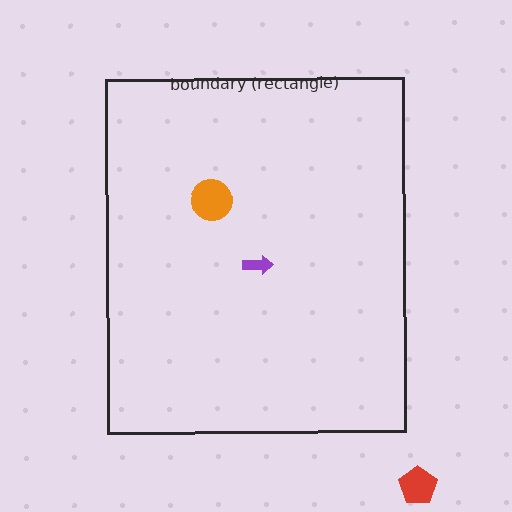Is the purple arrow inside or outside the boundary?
Inside.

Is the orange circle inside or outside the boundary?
Inside.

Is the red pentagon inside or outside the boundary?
Outside.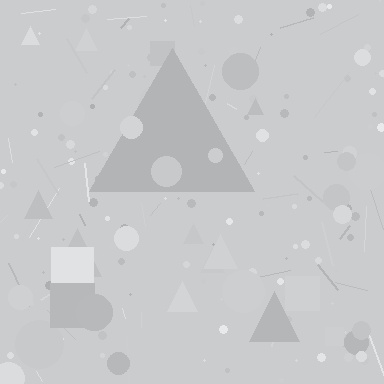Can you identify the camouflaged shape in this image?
The camouflaged shape is a triangle.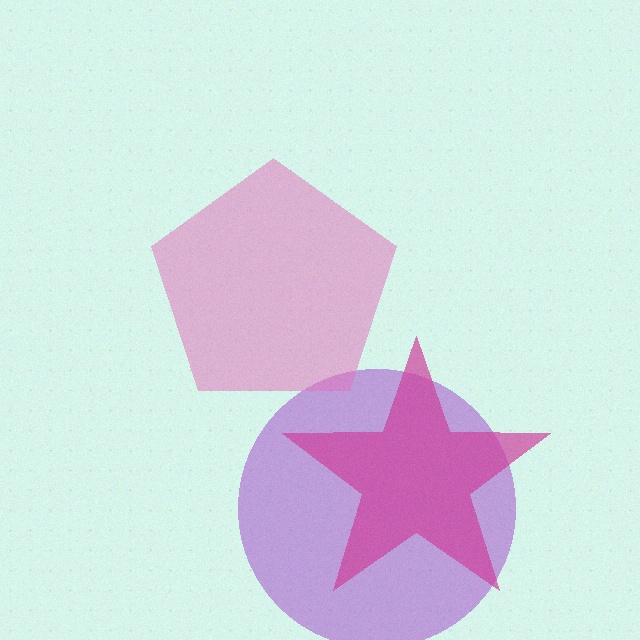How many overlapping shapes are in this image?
There are 3 overlapping shapes in the image.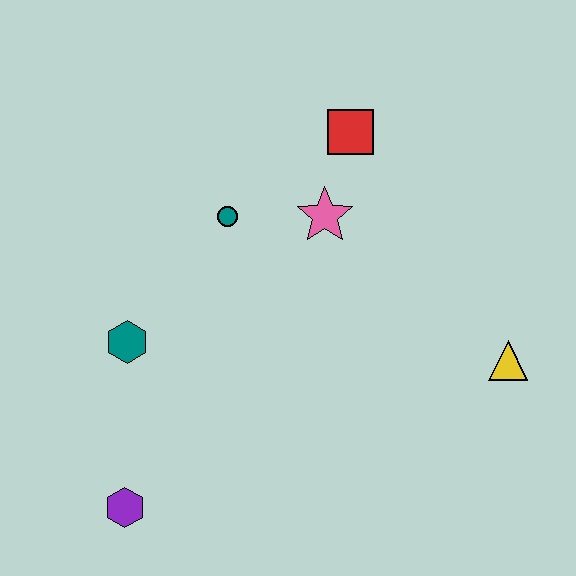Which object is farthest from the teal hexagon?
The yellow triangle is farthest from the teal hexagon.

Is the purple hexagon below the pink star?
Yes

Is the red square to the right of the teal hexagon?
Yes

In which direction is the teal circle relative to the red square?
The teal circle is to the left of the red square.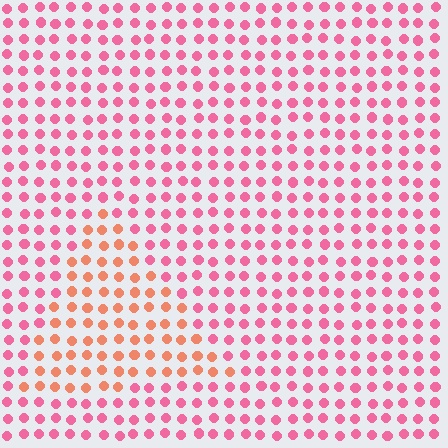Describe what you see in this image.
The image is filled with small pink elements in a uniform arrangement. A triangle-shaped region is visible where the elements are tinted to a slightly different hue, forming a subtle color boundary.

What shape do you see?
I see a triangle.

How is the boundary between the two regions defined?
The boundary is defined purely by a slight shift in hue (about 38 degrees). Spacing, size, and orientation are identical on both sides.